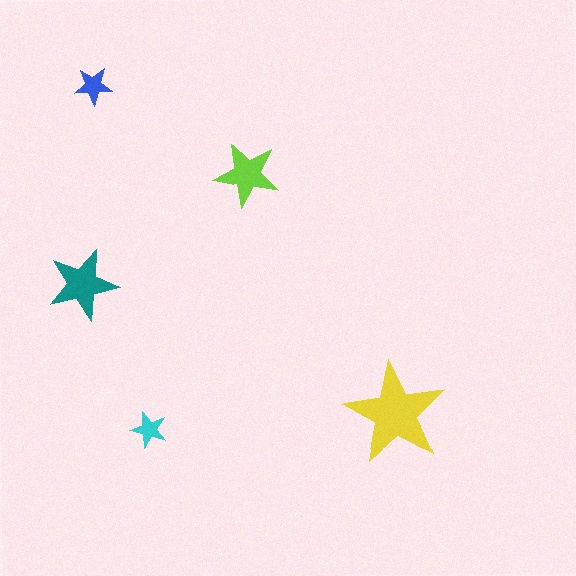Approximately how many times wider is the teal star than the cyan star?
About 2 times wider.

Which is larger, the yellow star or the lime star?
The yellow one.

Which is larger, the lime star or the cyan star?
The lime one.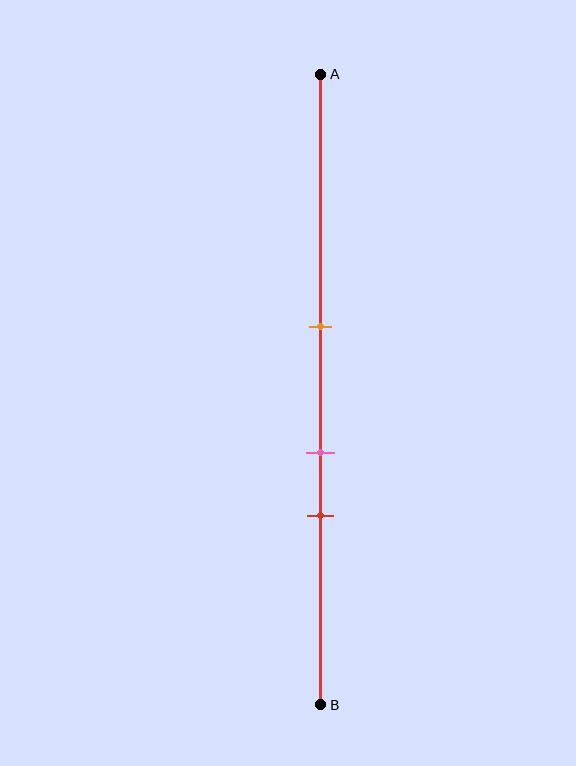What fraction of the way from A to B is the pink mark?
The pink mark is approximately 60% (0.6) of the way from A to B.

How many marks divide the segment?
There are 3 marks dividing the segment.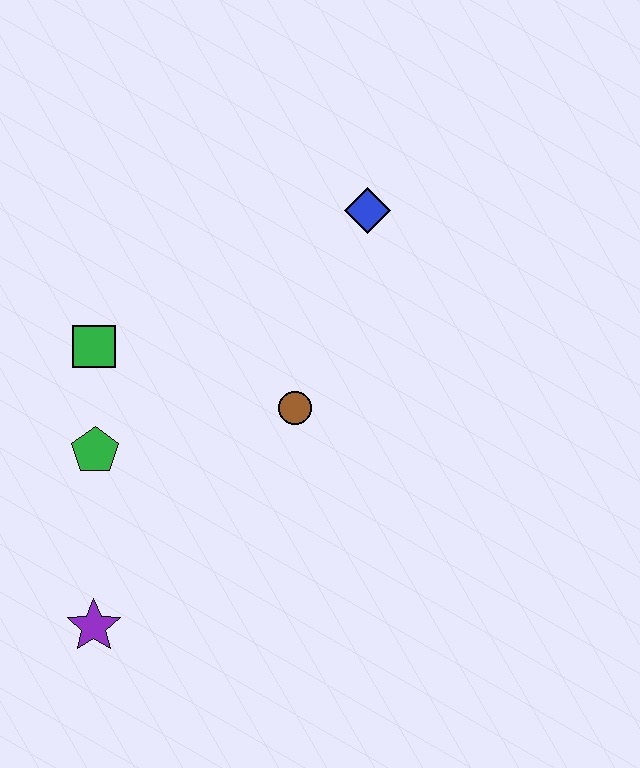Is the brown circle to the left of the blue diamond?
Yes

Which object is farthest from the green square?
The blue diamond is farthest from the green square.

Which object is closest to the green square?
The green pentagon is closest to the green square.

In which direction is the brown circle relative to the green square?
The brown circle is to the right of the green square.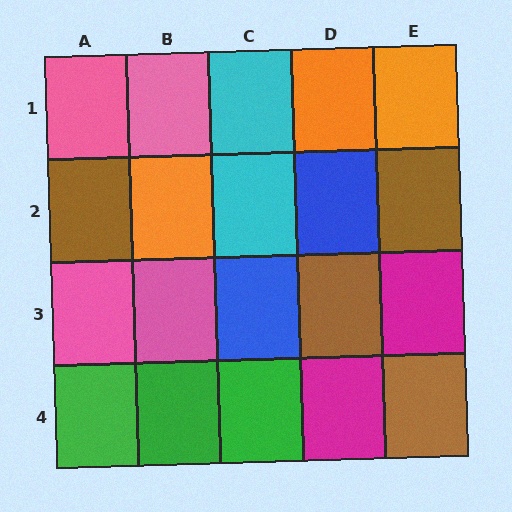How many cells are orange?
3 cells are orange.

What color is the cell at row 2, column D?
Blue.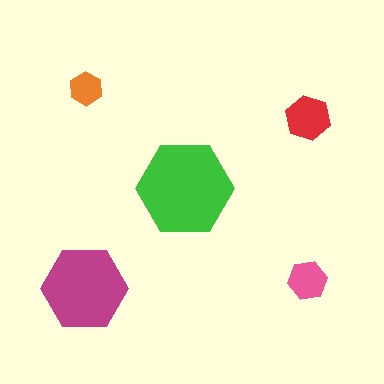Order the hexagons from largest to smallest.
the green one, the magenta one, the red one, the pink one, the orange one.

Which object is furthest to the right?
The red hexagon is rightmost.